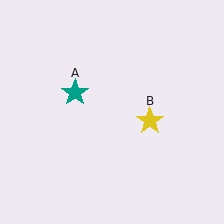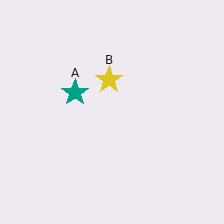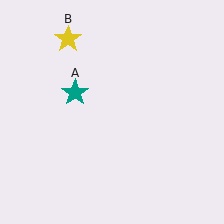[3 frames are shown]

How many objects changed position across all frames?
1 object changed position: yellow star (object B).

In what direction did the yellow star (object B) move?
The yellow star (object B) moved up and to the left.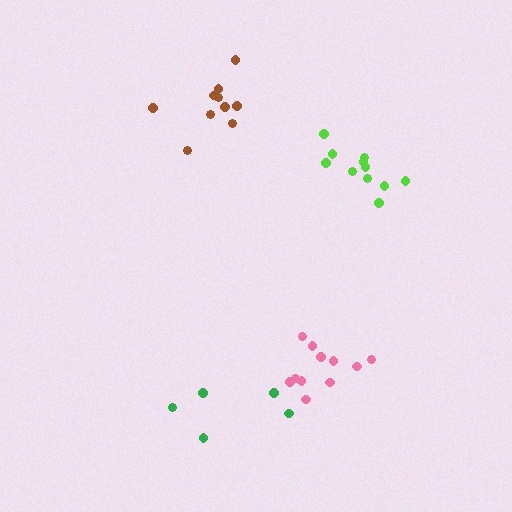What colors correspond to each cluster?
The clusters are colored: lime, green, pink, brown.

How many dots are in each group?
Group 1: 11 dots, Group 2: 5 dots, Group 3: 11 dots, Group 4: 10 dots (37 total).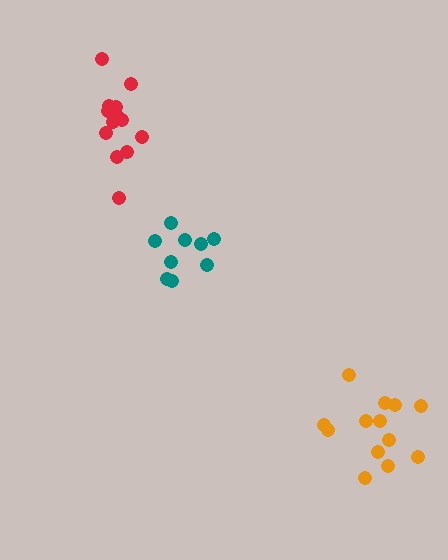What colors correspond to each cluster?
The clusters are colored: orange, teal, red.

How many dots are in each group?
Group 1: 13 dots, Group 2: 9 dots, Group 3: 13 dots (35 total).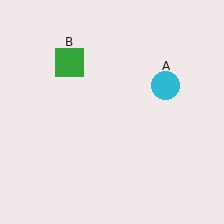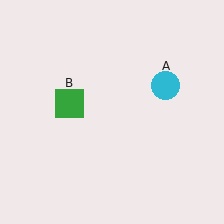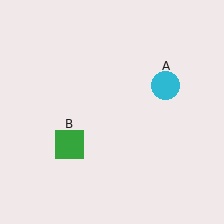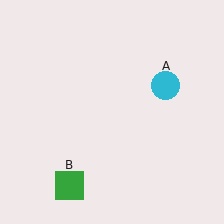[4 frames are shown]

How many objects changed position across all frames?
1 object changed position: green square (object B).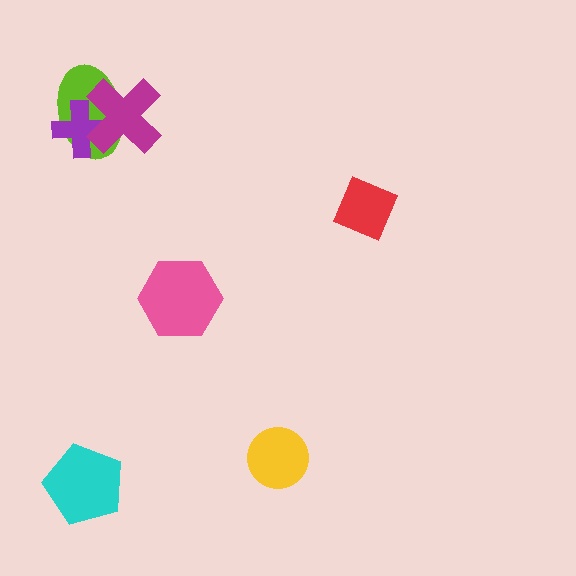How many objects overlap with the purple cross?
2 objects overlap with the purple cross.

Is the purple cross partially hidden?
Yes, it is partially covered by another shape.